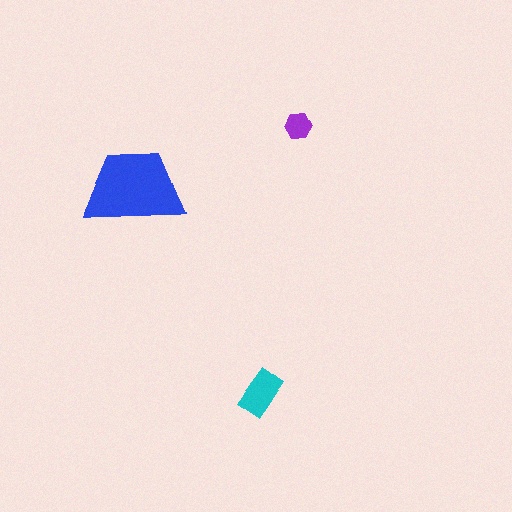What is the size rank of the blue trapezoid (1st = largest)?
1st.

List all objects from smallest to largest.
The purple hexagon, the cyan rectangle, the blue trapezoid.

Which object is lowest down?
The cyan rectangle is bottommost.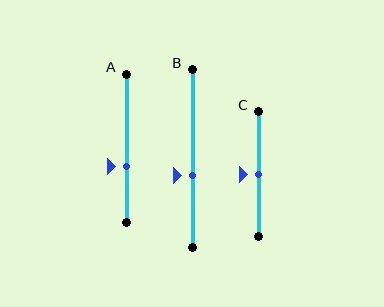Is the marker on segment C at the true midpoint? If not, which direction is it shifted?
Yes, the marker on segment C is at the true midpoint.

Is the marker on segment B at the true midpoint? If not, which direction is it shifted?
No, the marker on segment B is shifted downward by about 9% of the segment length.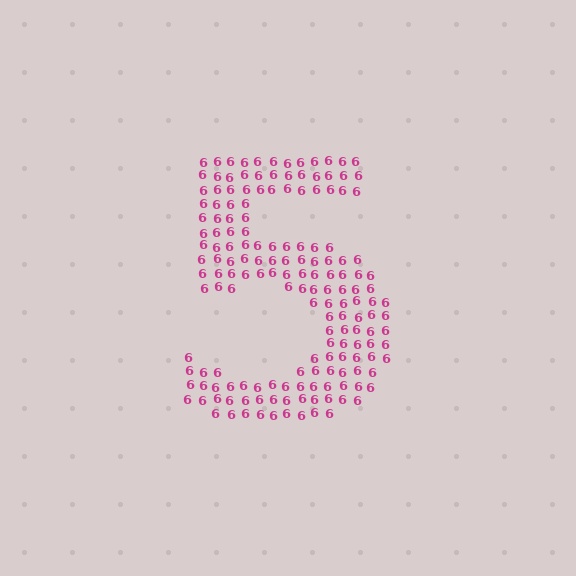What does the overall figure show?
The overall figure shows the digit 5.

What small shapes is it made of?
It is made of small digit 6's.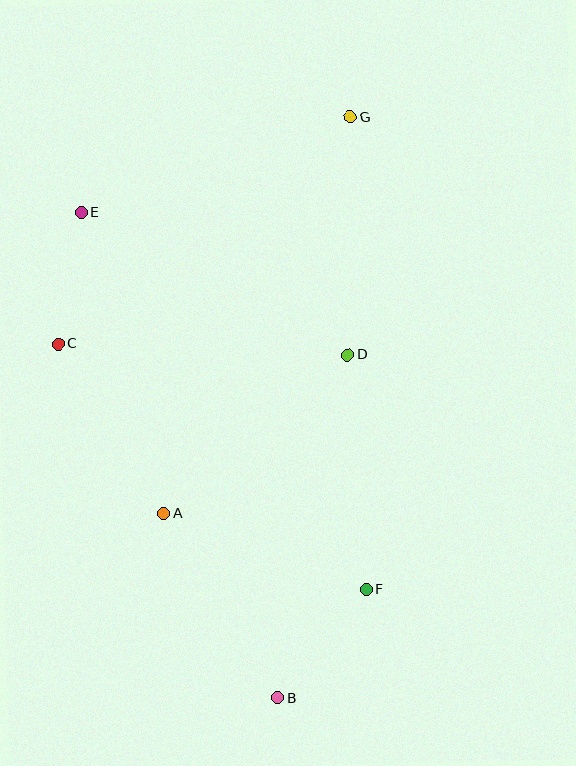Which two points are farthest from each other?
Points B and G are farthest from each other.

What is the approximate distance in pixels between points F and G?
The distance between F and G is approximately 473 pixels.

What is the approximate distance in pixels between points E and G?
The distance between E and G is approximately 286 pixels.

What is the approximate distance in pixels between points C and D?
The distance between C and D is approximately 290 pixels.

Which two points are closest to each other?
Points C and E are closest to each other.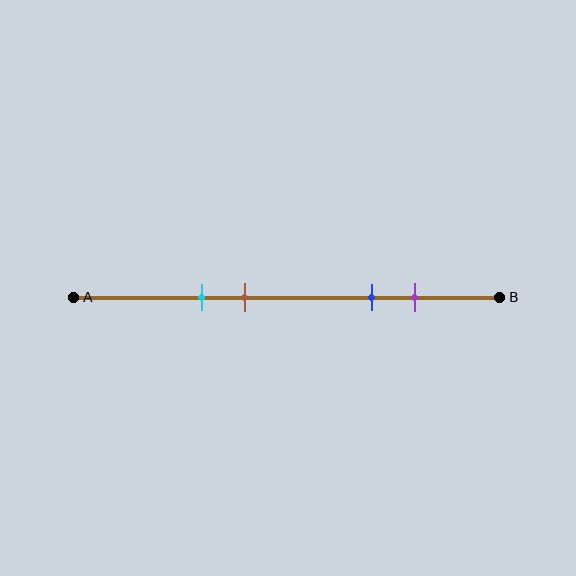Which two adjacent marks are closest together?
The cyan and brown marks are the closest adjacent pair.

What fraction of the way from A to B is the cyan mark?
The cyan mark is approximately 30% (0.3) of the way from A to B.